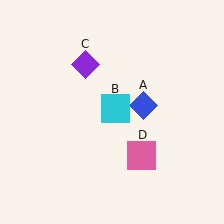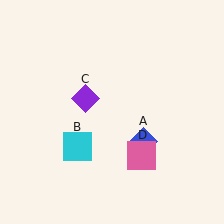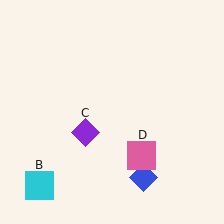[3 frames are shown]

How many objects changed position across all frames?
3 objects changed position: blue diamond (object A), cyan square (object B), purple diamond (object C).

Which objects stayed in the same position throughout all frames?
Pink square (object D) remained stationary.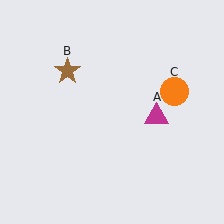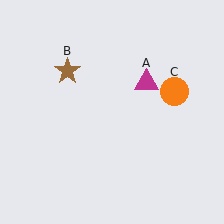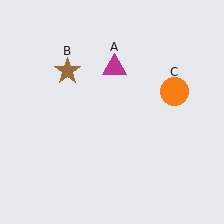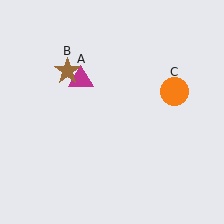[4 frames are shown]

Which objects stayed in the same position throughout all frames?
Brown star (object B) and orange circle (object C) remained stationary.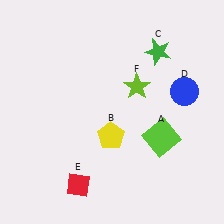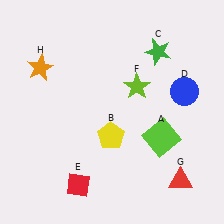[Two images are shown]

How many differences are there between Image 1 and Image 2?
There are 2 differences between the two images.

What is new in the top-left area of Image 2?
An orange star (H) was added in the top-left area of Image 2.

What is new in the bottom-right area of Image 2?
A red triangle (G) was added in the bottom-right area of Image 2.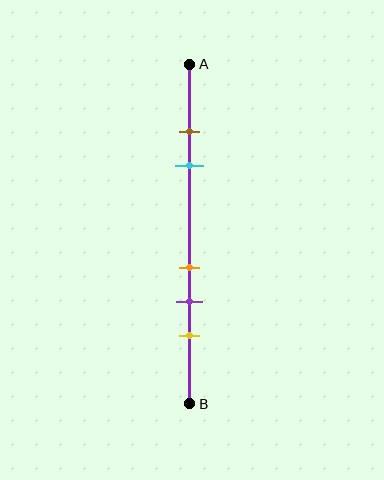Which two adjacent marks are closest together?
The brown and cyan marks are the closest adjacent pair.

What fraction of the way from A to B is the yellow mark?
The yellow mark is approximately 80% (0.8) of the way from A to B.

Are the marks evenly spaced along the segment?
No, the marks are not evenly spaced.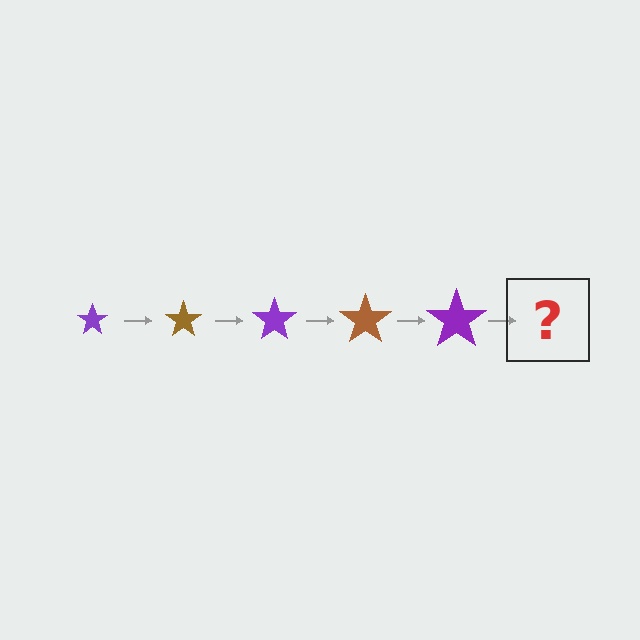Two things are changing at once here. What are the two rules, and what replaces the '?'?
The two rules are that the star grows larger each step and the color cycles through purple and brown. The '?' should be a brown star, larger than the previous one.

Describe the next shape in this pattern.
It should be a brown star, larger than the previous one.